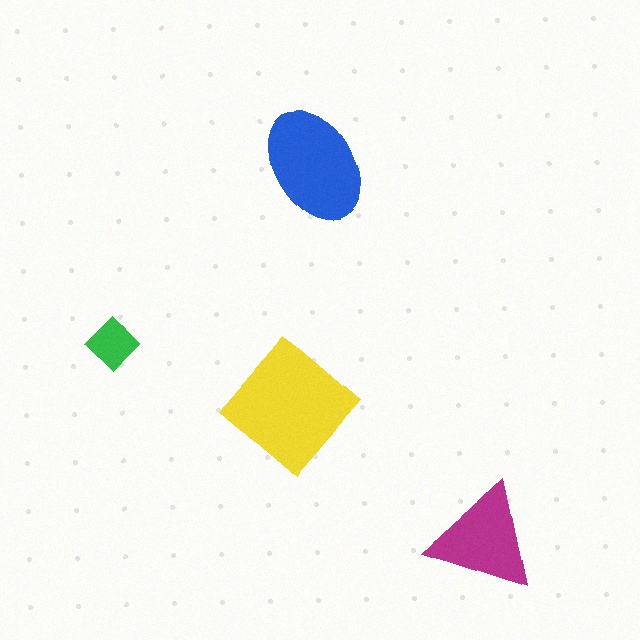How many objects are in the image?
There are 4 objects in the image.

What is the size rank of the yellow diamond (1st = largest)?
1st.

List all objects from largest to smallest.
The yellow diamond, the blue ellipse, the magenta triangle, the green diamond.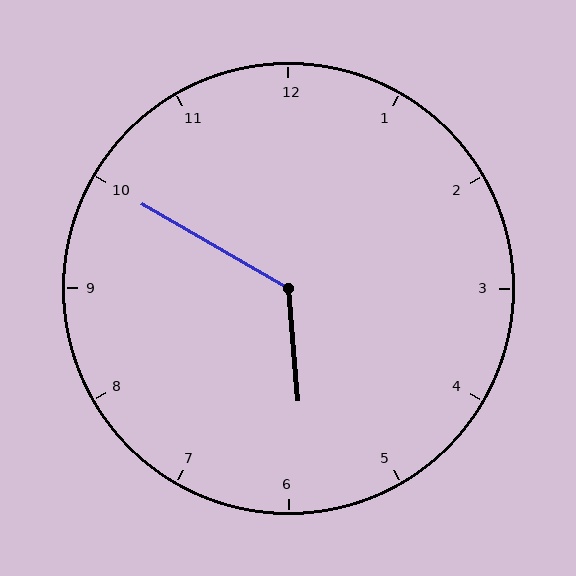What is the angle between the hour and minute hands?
Approximately 125 degrees.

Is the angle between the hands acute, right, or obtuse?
It is obtuse.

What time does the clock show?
5:50.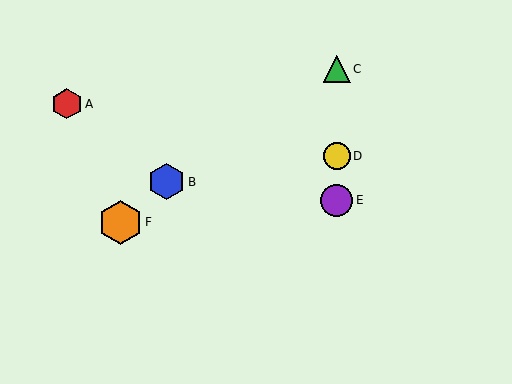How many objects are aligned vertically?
3 objects (C, D, E) are aligned vertically.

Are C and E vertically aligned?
Yes, both are at x≈337.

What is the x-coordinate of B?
Object B is at x≈166.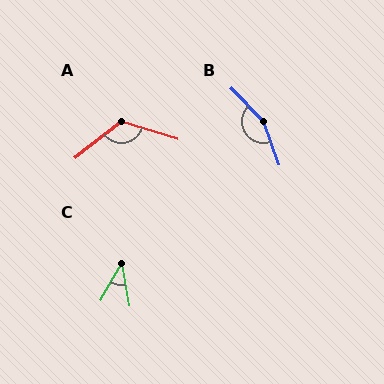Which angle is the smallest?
C, at approximately 39 degrees.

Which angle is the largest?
B, at approximately 156 degrees.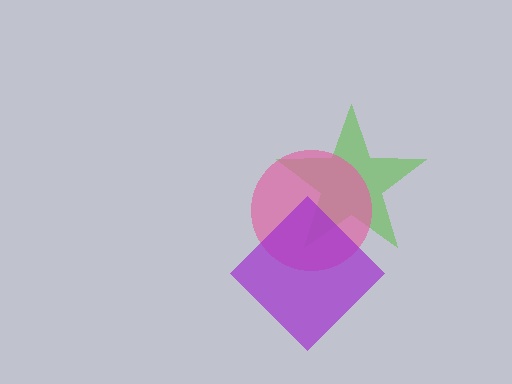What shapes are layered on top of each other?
The layered shapes are: a lime star, a pink circle, a purple diamond.